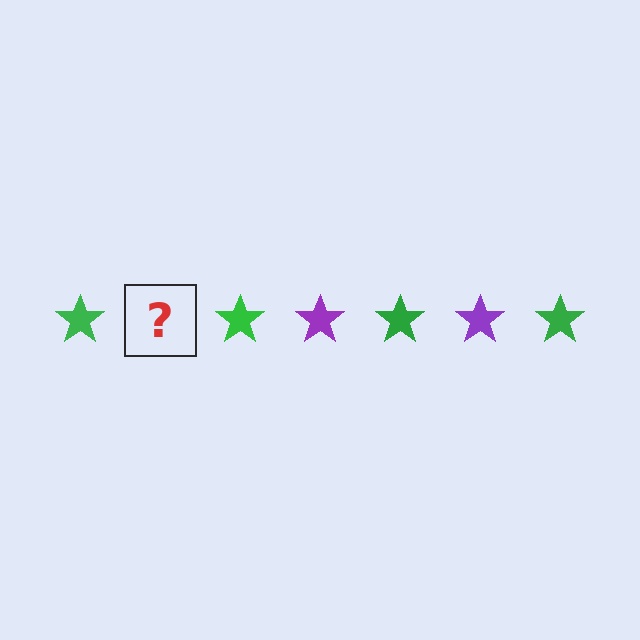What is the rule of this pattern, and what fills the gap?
The rule is that the pattern cycles through green, purple stars. The gap should be filled with a purple star.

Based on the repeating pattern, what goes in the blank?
The blank should be a purple star.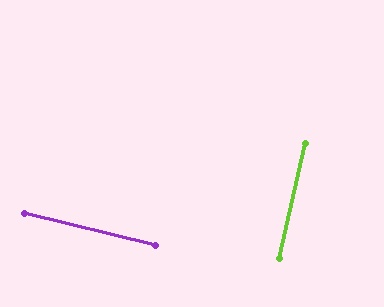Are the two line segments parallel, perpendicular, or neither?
Perpendicular — they meet at approximately 89°.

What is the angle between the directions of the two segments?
Approximately 89 degrees.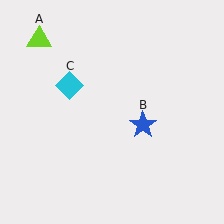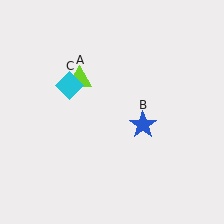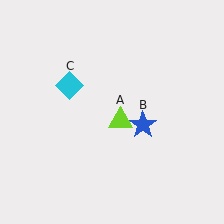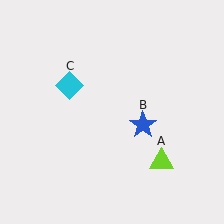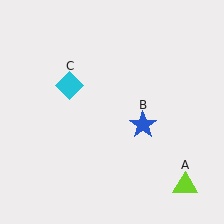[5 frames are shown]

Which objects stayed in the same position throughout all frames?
Blue star (object B) and cyan diamond (object C) remained stationary.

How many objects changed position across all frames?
1 object changed position: lime triangle (object A).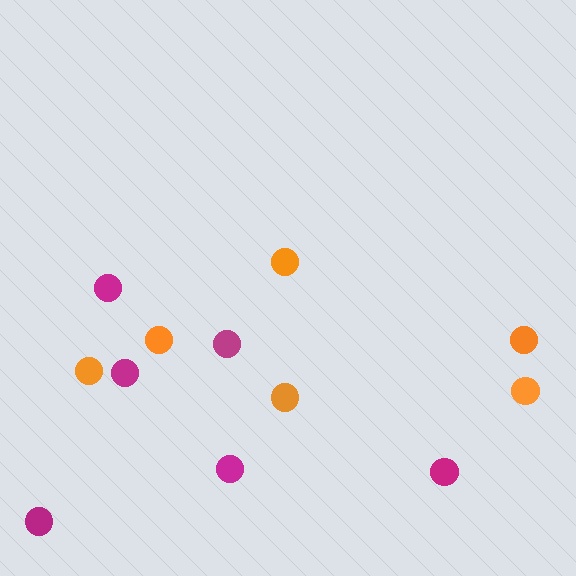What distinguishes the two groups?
There are 2 groups: one group of orange circles (6) and one group of magenta circles (6).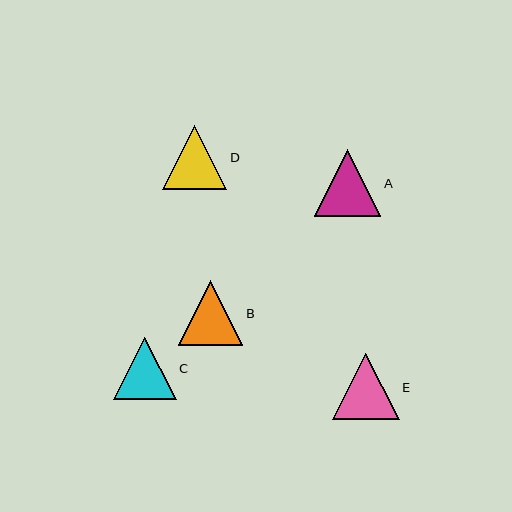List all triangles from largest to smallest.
From largest to smallest: A, E, B, D, C.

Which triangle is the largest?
Triangle A is the largest with a size of approximately 67 pixels.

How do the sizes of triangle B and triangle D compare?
Triangle B and triangle D are approximately the same size.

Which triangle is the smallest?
Triangle C is the smallest with a size of approximately 62 pixels.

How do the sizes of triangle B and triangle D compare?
Triangle B and triangle D are approximately the same size.